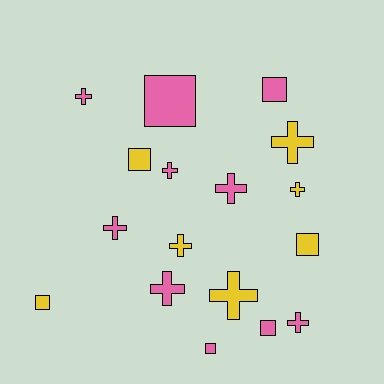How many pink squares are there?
There are 4 pink squares.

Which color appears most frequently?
Pink, with 10 objects.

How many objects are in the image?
There are 17 objects.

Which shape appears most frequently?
Cross, with 10 objects.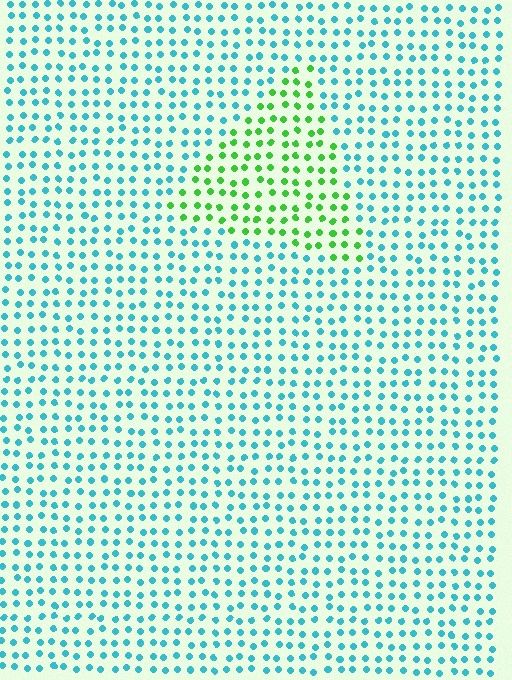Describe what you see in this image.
The image is filled with small cyan elements in a uniform arrangement. A triangle-shaped region is visible where the elements are tinted to a slightly different hue, forming a subtle color boundary.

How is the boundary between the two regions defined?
The boundary is defined purely by a slight shift in hue (about 65 degrees). Spacing, size, and orientation are identical on both sides.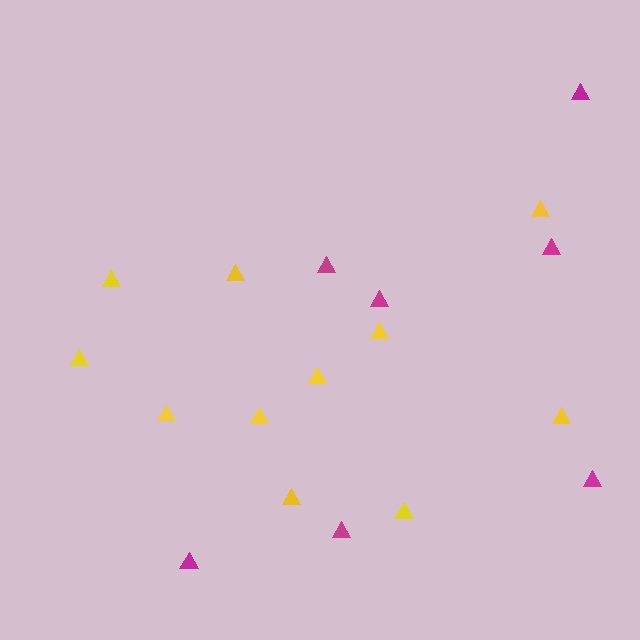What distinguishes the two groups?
There are 2 groups: one group of yellow triangles (11) and one group of magenta triangles (7).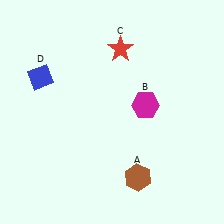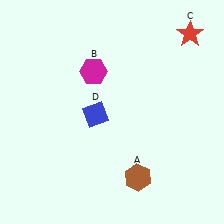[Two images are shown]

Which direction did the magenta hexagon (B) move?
The magenta hexagon (B) moved left.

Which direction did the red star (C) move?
The red star (C) moved right.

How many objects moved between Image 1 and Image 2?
3 objects moved between the two images.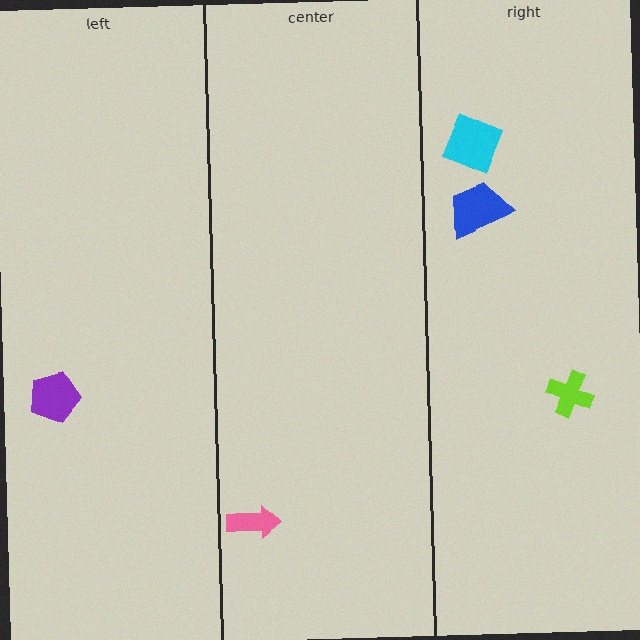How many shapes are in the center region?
1.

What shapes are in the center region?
The pink arrow.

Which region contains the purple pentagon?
The left region.